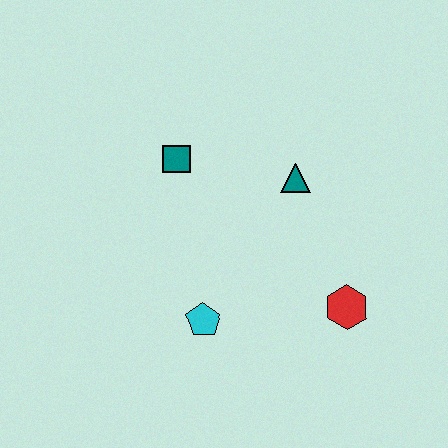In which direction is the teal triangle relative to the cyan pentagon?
The teal triangle is above the cyan pentagon.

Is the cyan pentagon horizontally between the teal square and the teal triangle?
Yes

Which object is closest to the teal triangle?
The teal square is closest to the teal triangle.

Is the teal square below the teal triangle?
No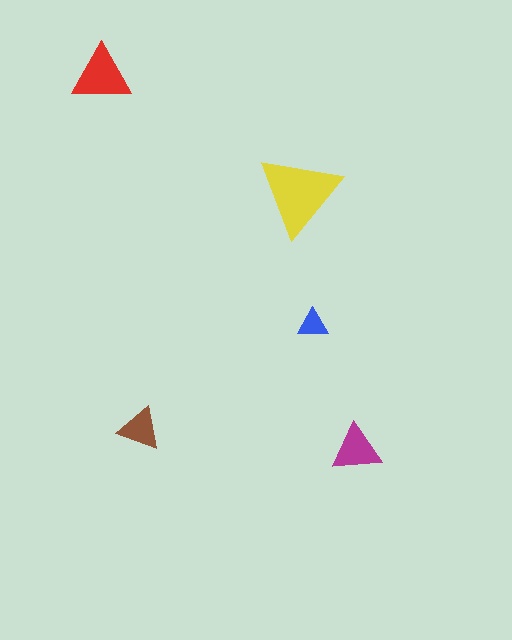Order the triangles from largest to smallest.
the yellow one, the red one, the magenta one, the brown one, the blue one.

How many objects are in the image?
There are 5 objects in the image.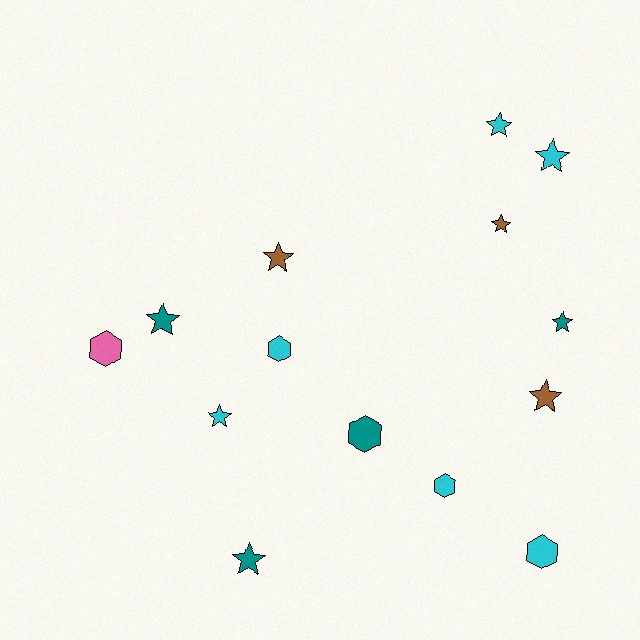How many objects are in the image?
There are 14 objects.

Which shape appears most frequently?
Star, with 9 objects.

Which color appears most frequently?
Cyan, with 6 objects.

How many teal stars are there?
There are 3 teal stars.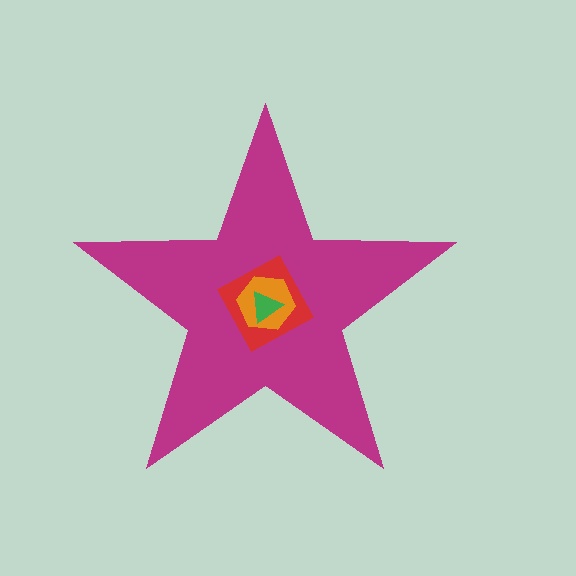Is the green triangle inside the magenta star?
Yes.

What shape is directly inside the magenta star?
The red diamond.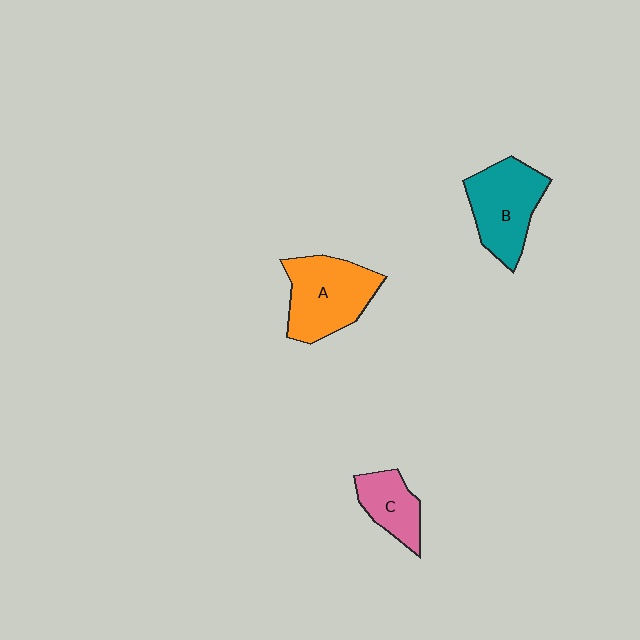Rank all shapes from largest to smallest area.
From largest to smallest: A (orange), B (teal), C (pink).